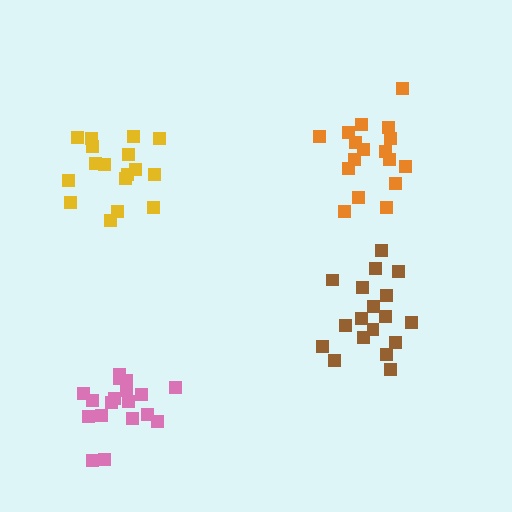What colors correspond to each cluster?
The clusters are colored: orange, brown, pink, yellow.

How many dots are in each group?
Group 1: 17 dots, Group 2: 18 dots, Group 3: 18 dots, Group 4: 17 dots (70 total).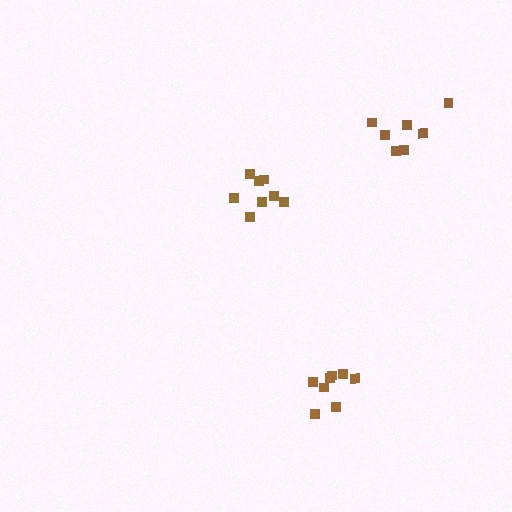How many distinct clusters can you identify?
There are 3 distinct clusters.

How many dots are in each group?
Group 1: 8 dots, Group 2: 8 dots, Group 3: 7 dots (23 total).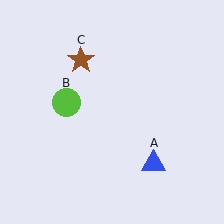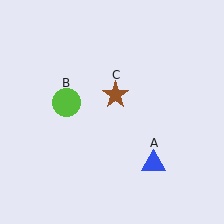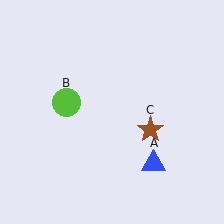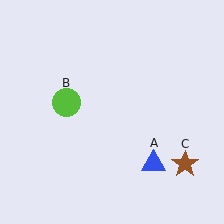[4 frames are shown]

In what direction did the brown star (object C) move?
The brown star (object C) moved down and to the right.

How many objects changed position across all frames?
1 object changed position: brown star (object C).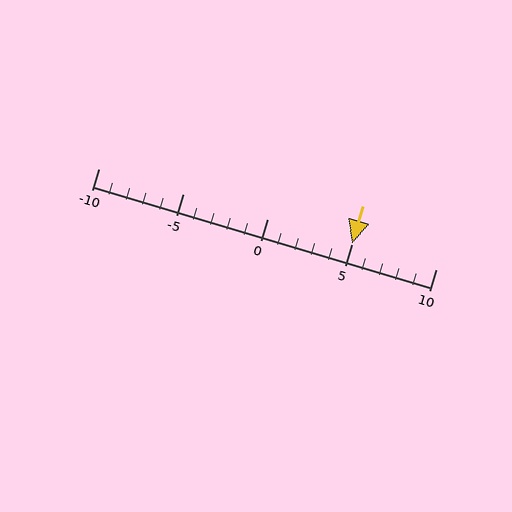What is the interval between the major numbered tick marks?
The major tick marks are spaced 5 units apart.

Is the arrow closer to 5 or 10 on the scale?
The arrow is closer to 5.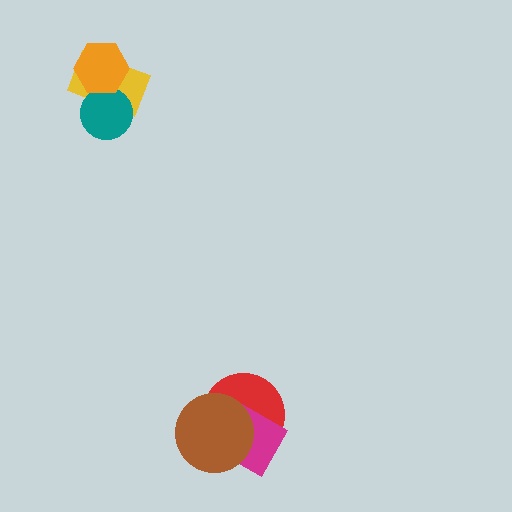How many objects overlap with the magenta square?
2 objects overlap with the magenta square.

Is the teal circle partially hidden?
Yes, it is partially covered by another shape.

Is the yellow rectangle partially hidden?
Yes, it is partially covered by another shape.